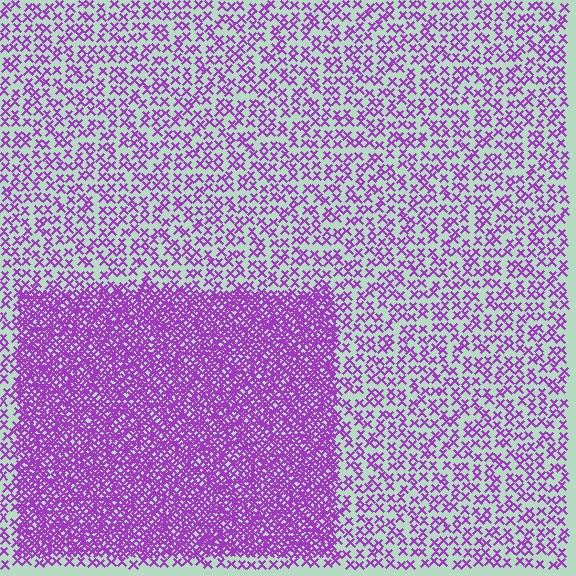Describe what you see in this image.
The image contains small purple elements arranged at two different densities. A rectangle-shaped region is visible where the elements are more densely packed than the surrounding area.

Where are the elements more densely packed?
The elements are more densely packed inside the rectangle boundary.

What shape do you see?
I see a rectangle.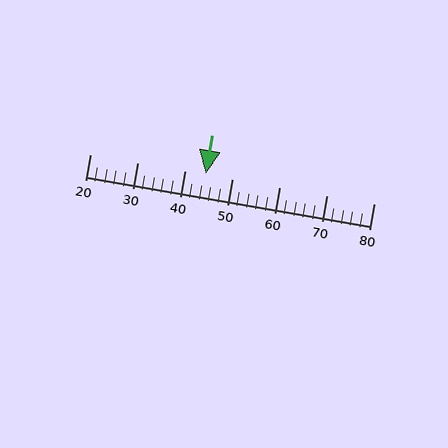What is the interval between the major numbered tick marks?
The major tick marks are spaced 10 units apart.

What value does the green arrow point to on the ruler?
The green arrow points to approximately 44.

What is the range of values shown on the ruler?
The ruler shows values from 20 to 80.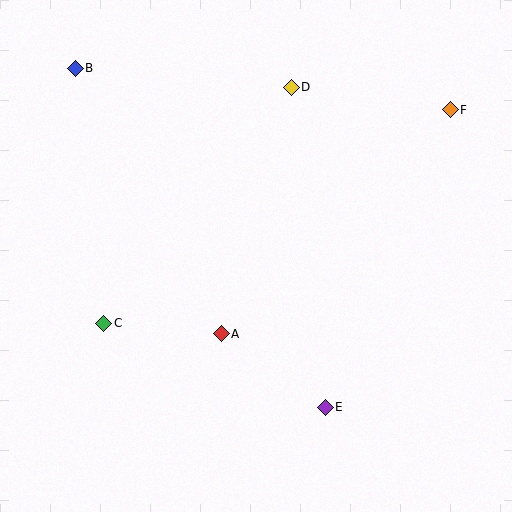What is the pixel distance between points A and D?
The distance between A and D is 256 pixels.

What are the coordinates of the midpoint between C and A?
The midpoint between C and A is at (163, 328).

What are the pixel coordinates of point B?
Point B is at (75, 68).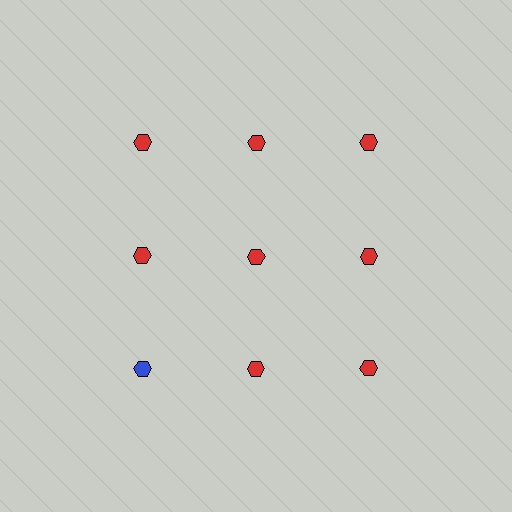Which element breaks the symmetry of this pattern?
The blue hexagon in the third row, leftmost column breaks the symmetry. All other shapes are red hexagons.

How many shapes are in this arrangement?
There are 9 shapes arranged in a grid pattern.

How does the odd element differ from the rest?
It has a different color: blue instead of red.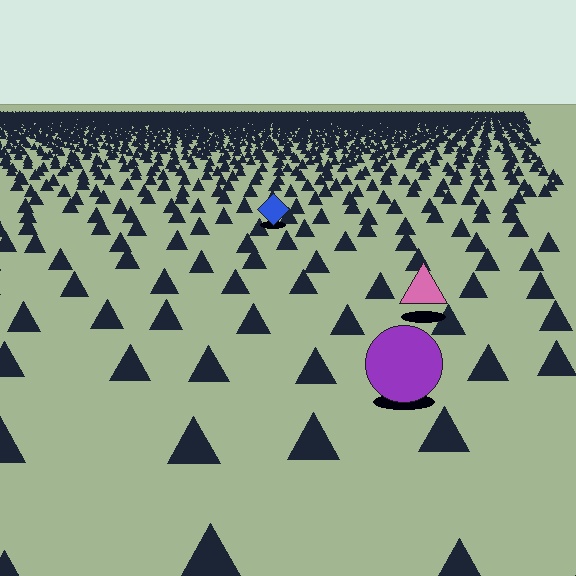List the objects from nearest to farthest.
From nearest to farthest: the purple circle, the pink triangle, the blue diamond.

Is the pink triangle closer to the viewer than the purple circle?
No. The purple circle is closer — you can tell from the texture gradient: the ground texture is coarser near it.